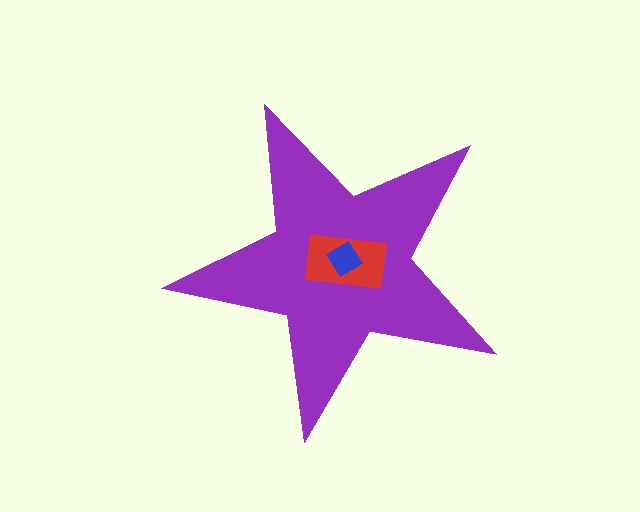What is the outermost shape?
The purple star.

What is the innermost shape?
The blue diamond.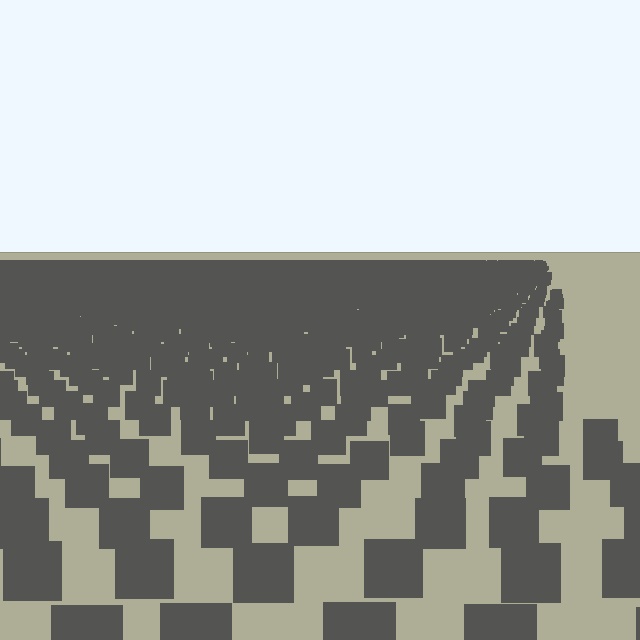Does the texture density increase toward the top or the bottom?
Density increases toward the top.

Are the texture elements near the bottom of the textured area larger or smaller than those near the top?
Larger. Near the bottom, elements are closer to the viewer and appear at a bigger on-screen size.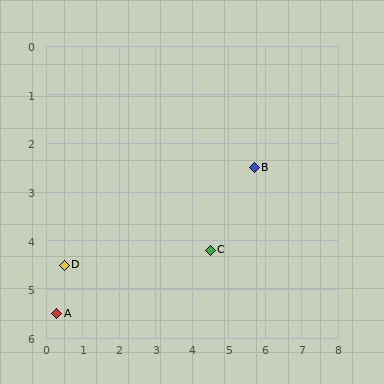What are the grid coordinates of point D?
Point D is at approximately (0.5, 4.5).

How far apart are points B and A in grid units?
Points B and A are about 6.2 grid units apart.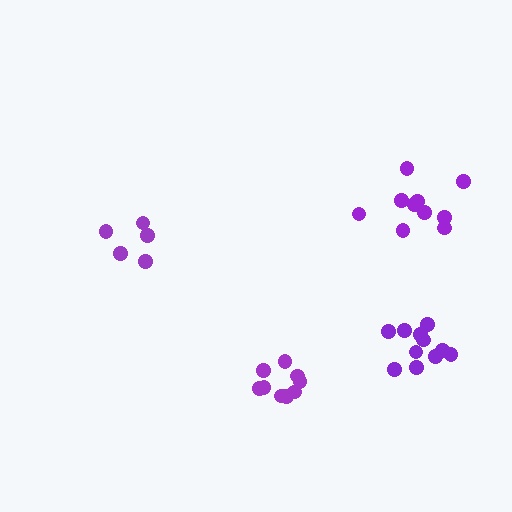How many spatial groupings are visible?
There are 4 spatial groupings.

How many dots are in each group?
Group 1: 5 dots, Group 2: 11 dots, Group 3: 10 dots, Group 4: 9 dots (35 total).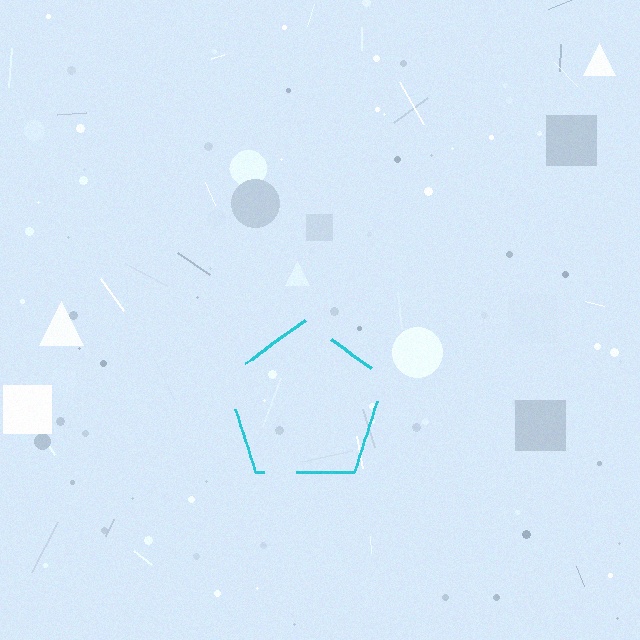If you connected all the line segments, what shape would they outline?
They would outline a pentagon.